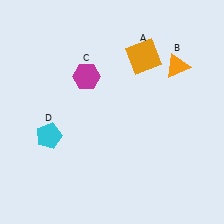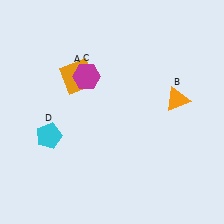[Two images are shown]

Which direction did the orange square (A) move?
The orange square (A) moved left.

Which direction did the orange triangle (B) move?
The orange triangle (B) moved down.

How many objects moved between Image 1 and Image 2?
2 objects moved between the two images.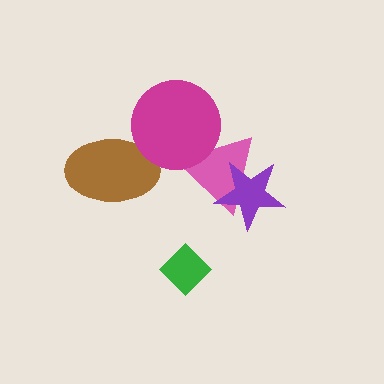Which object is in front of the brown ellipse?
The magenta circle is in front of the brown ellipse.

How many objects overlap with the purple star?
1 object overlaps with the purple star.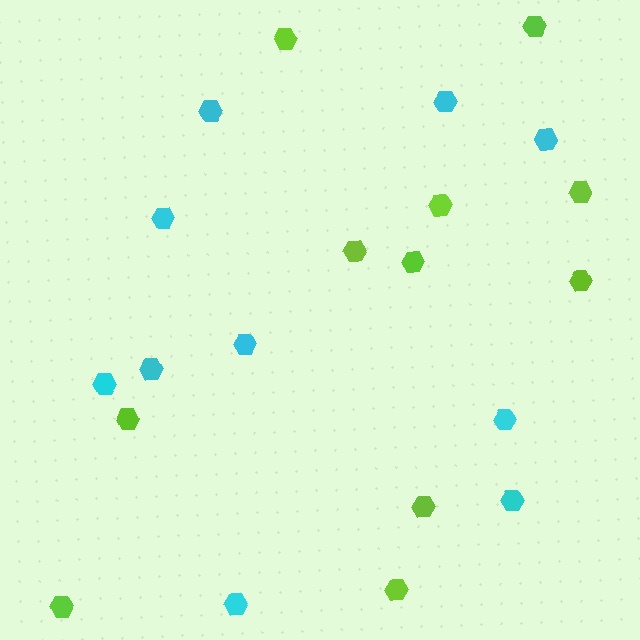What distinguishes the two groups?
There are 2 groups: one group of lime hexagons (11) and one group of cyan hexagons (10).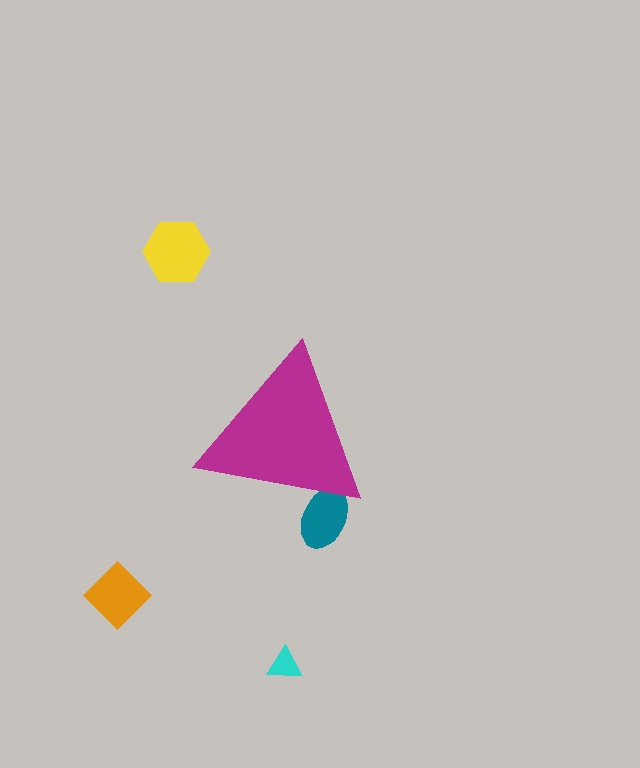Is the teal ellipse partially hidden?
Yes, the teal ellipse is partially hidden behind the magenta triangle.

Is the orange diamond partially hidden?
No, the orange diamond is fully visible.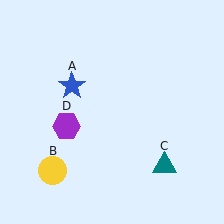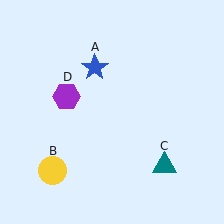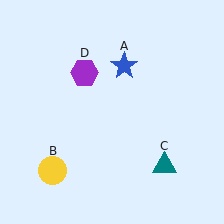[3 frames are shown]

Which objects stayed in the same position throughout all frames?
Yellow circle (object B) and teal triangle (object C) remained stationary.